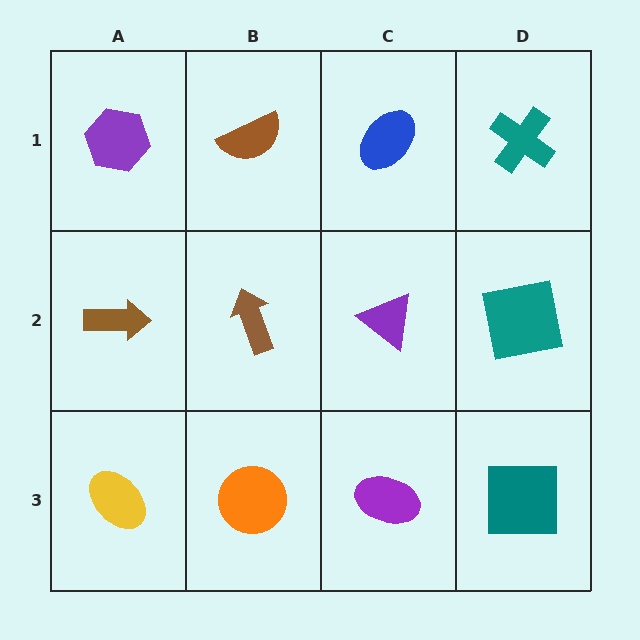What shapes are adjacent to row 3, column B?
A brown arrow (row 2, column B), a yellow ellipse (row 3, column A), a purple ellipse (row 3, column C).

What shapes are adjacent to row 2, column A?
A purple hexagon (row 1, column A), a yellow ellipse (row 3, column A), a brown arrow (row 2, column B).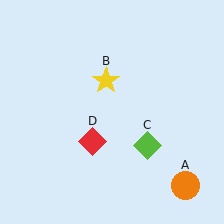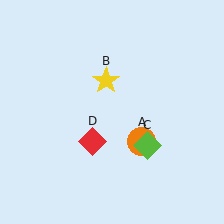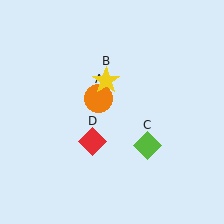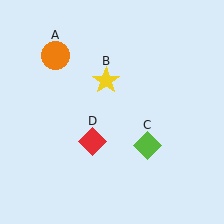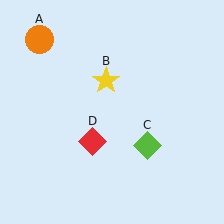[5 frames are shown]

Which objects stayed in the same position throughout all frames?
Yellow star (object B) and lime diamond (object C) and red diamond (object D) remained stationary.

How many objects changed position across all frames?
1 object changed position: orange circle (object A).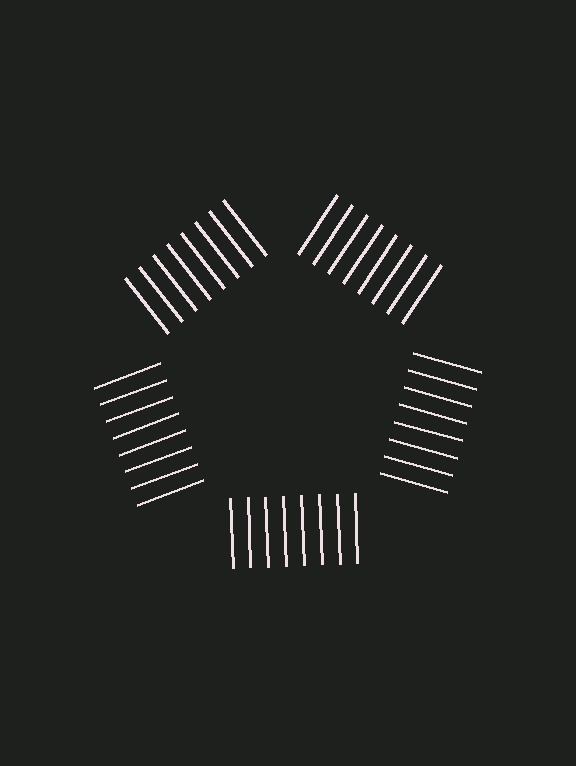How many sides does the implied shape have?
5 sides — the line-ends trace a pentagon.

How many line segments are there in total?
40 — 8 along each of the 5 edges.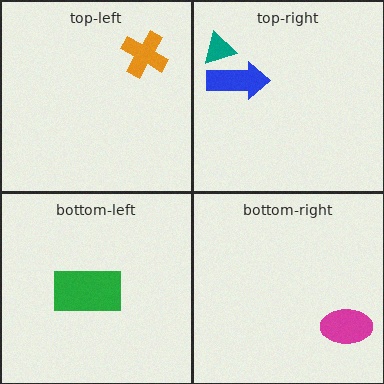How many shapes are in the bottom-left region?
1.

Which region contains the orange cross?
The top-left region.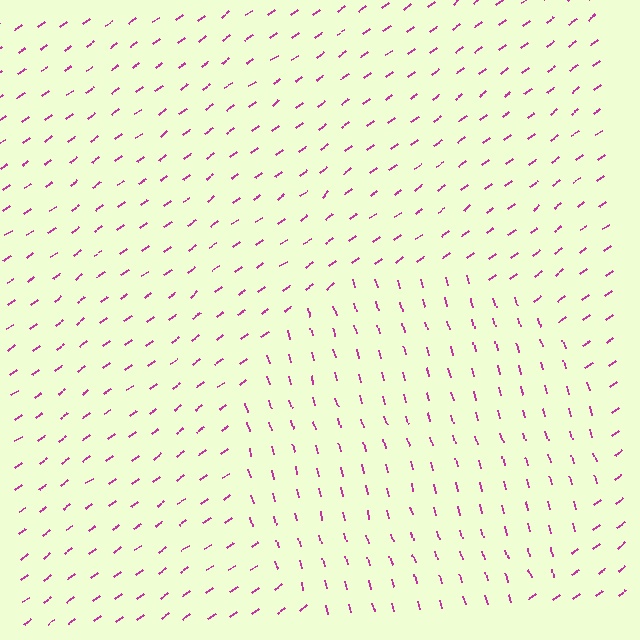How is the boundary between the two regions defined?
The boundary is defined purely by a change in line orientation (approximately 69 degrees difference). All lines are the same color and thickness.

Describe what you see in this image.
The image is filled with small magenta line segments. A circle region in the image has lines oriented differently from the surrounding lines, creating a visible texture boundary.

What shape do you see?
I see a circle.